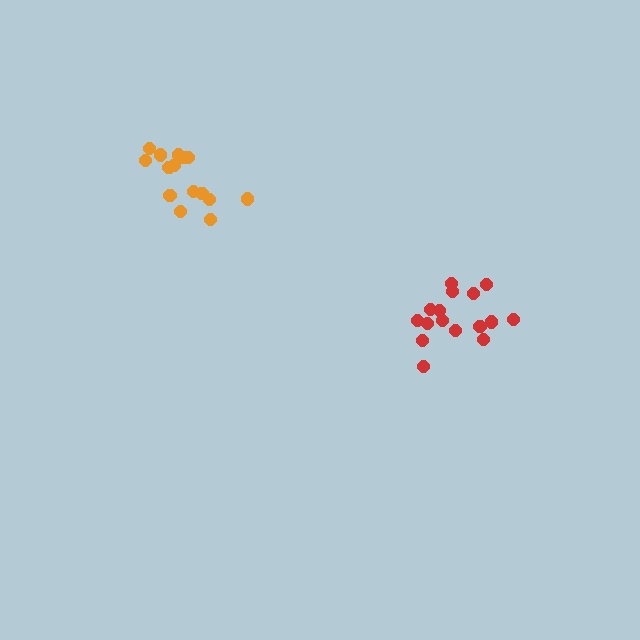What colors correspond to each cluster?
The clusters are colored: orange, red.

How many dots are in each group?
Group 1: 15 dots, Group 2: 16 dots (31 total).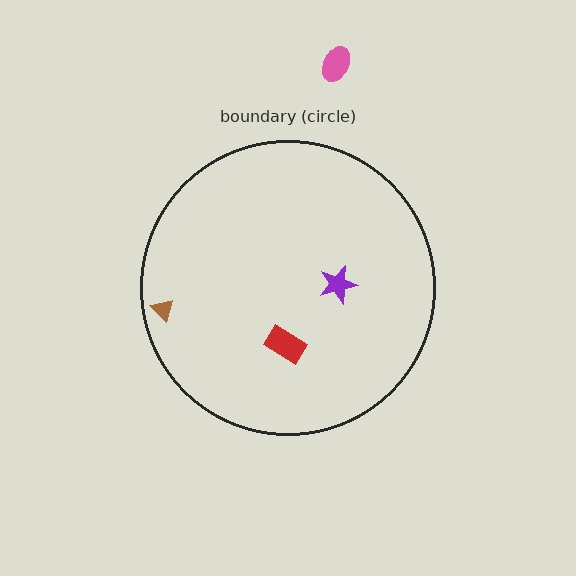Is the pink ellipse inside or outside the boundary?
Outside.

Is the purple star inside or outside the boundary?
Inside.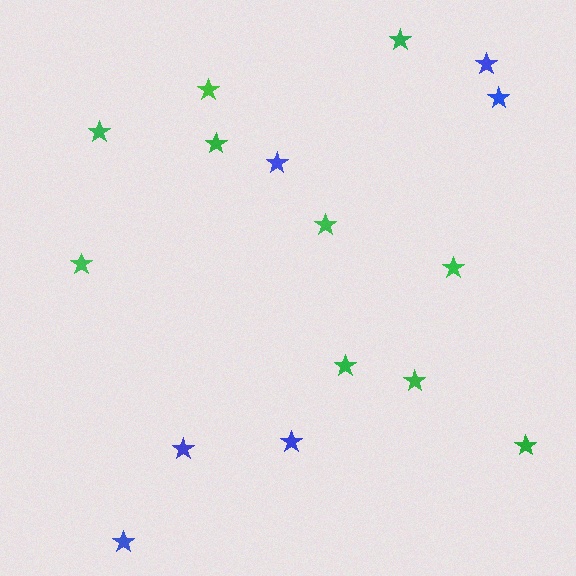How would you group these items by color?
There are 2 groups: one group of green stars (10) and one group of blue stars (6).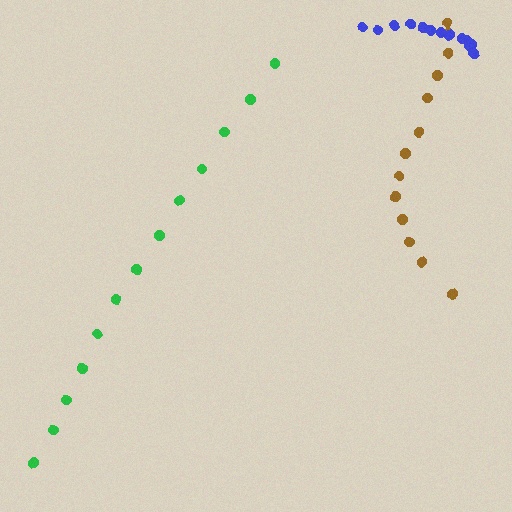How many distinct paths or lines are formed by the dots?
There are 3 distinct paths.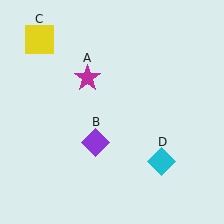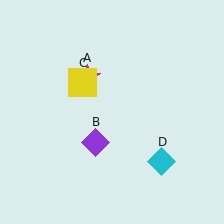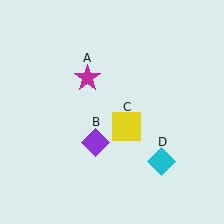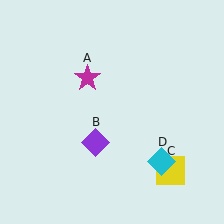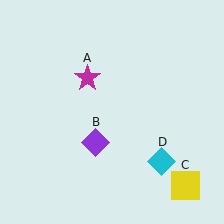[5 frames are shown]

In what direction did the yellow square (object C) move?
The yellow square (object C) moved down and to the right.